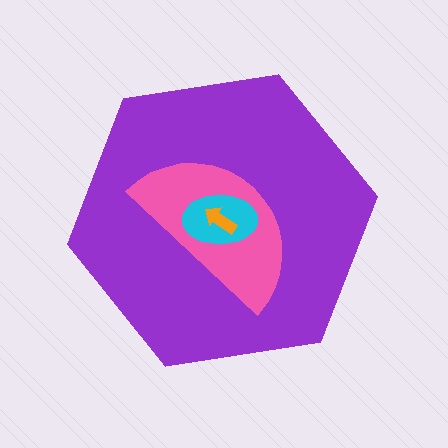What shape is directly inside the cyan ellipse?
The orange arrow.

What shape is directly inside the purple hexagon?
The pink semicircle.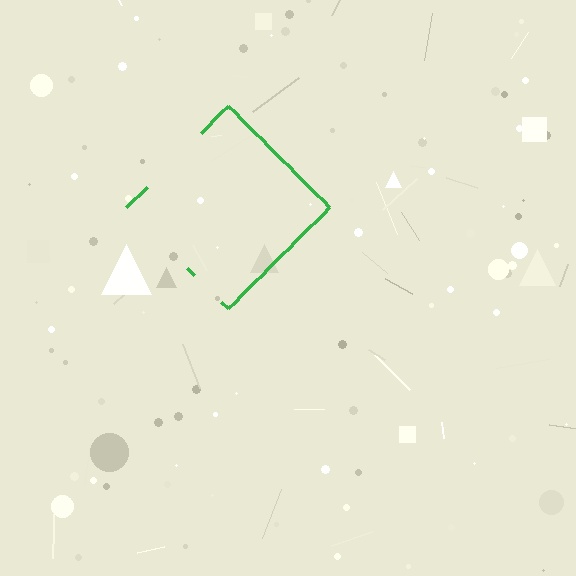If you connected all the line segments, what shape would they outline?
They would outline a diamond.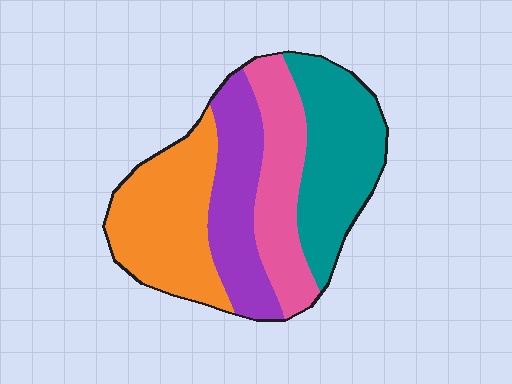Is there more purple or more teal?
Teal.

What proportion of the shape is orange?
Orange covers roughly 30% of the shape.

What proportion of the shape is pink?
Pink takes up about one fifth (1/5) of the shape.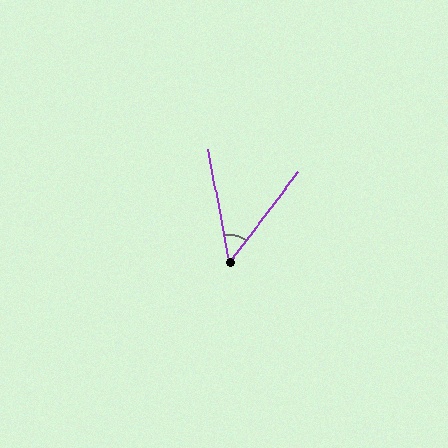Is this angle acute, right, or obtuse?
It is acute.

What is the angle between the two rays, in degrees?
Approximately 48 degrees.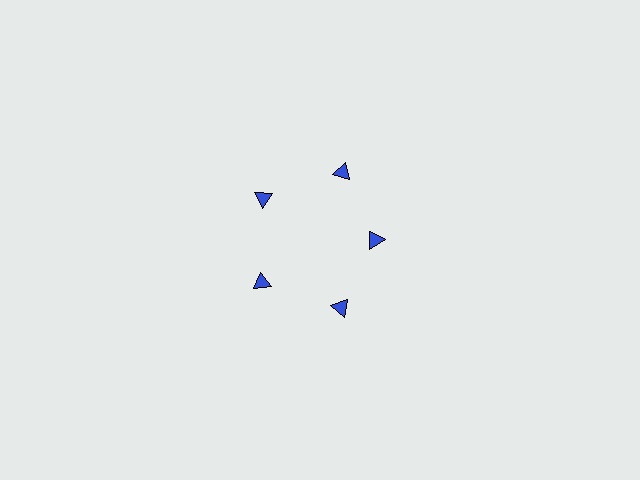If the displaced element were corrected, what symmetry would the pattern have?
It would have 5-fold rotational symmetry — the pattern would map onto itself every 72 degrees.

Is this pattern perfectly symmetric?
No. The 5 blue triangles are arranged in a ring, but one element near the 3 o'clock position is pulled inward toward the center, breaking the 5-fold rotational symmetry.